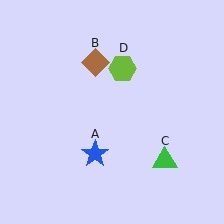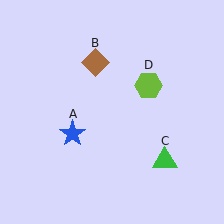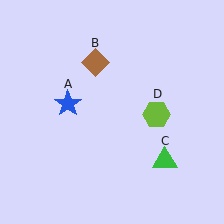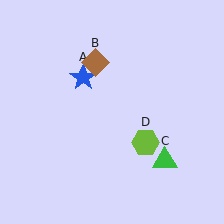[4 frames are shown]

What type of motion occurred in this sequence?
The blue star (object A), lime hexagon (object D) rotated clockwise around the center of the scene.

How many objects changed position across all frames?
2 objects changed position: blue star (object A), lime hexagon (object D).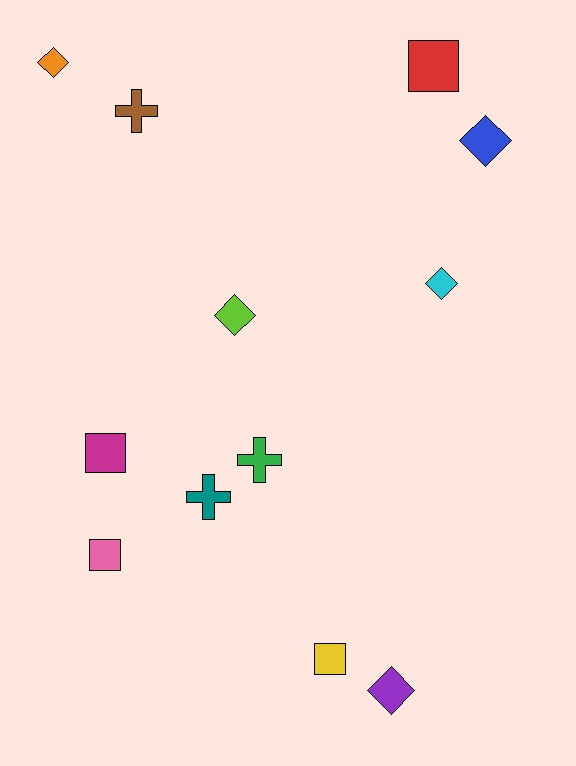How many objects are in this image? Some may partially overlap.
There are 12 objects.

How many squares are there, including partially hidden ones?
There are 4 squares.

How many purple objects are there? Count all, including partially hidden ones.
There is 1 purple object.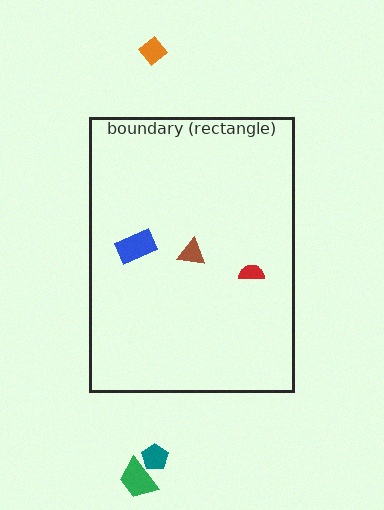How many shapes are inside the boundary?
3 inside, 3 outside.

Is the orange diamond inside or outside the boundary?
Outside.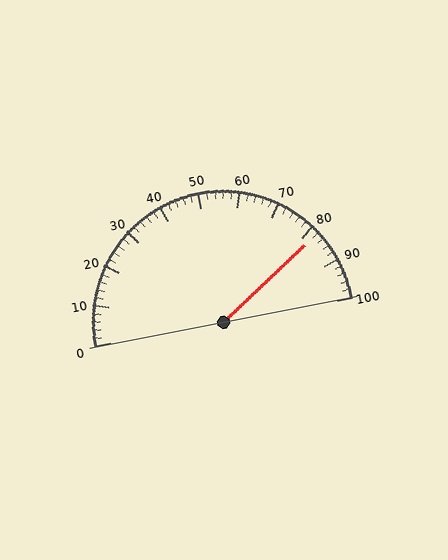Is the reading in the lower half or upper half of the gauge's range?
The reading is in the upper half of the range (0 to 100).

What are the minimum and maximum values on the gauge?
The gauge ranges from 0 to 100.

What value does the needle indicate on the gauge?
The needle indicates approximately 82.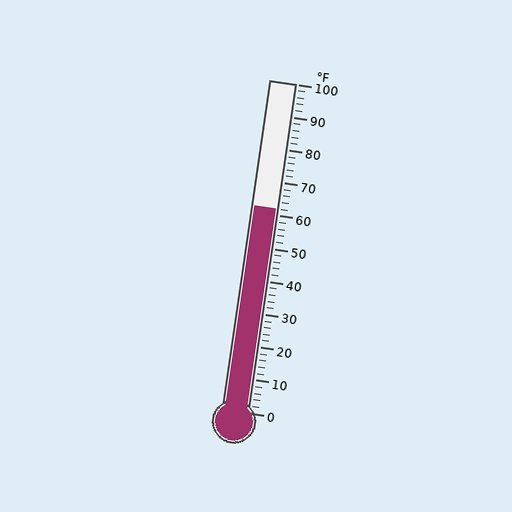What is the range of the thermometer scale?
The thermometer scale ranges from 0°F to 100°F.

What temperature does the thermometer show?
The thermometer shows approximately 62°F.